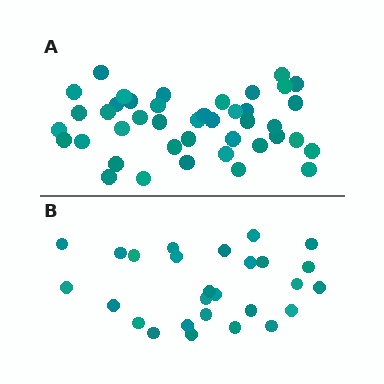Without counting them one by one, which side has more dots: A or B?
Region A (the top region) has more dots.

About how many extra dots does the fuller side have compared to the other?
Region A has approximately 15 more dots than region B.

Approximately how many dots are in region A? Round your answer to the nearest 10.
About 40 dots. (The exact count is 42, which rounds to 40.)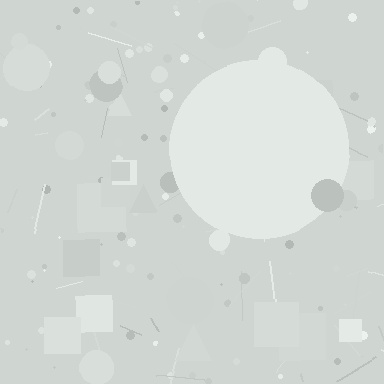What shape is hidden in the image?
A circle is hidden in the image.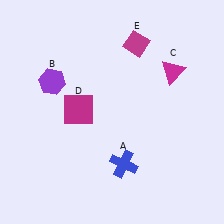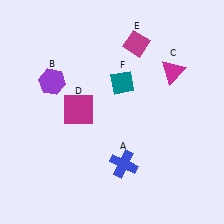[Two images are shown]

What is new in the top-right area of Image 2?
A teal diamond (F) was added in the top-right area of Image 2.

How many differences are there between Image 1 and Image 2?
There is 1 difference between the two images.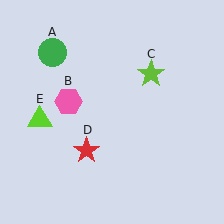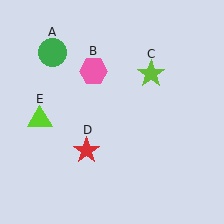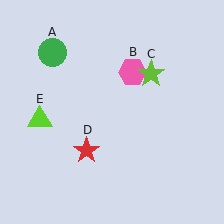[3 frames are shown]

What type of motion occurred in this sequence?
The pink hexagon (object B) rotated clockwise around the center of the scene.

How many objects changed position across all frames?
1 object changed position: pink hexagon (object B).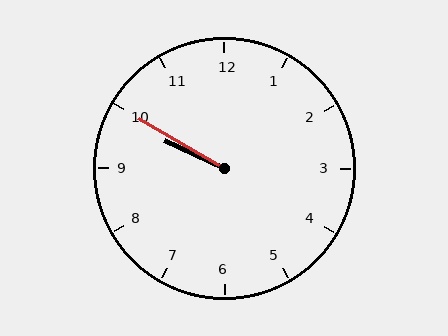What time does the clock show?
9:50.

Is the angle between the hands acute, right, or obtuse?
It is acute.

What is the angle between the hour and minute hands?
Approximately 5 degrees.